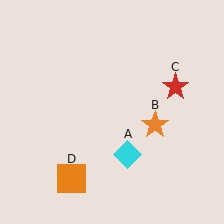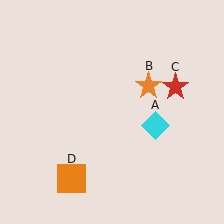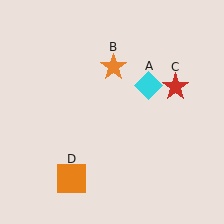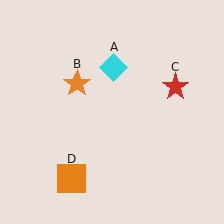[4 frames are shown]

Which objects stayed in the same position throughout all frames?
Red star (object C) and orange square (object D) remained stationary.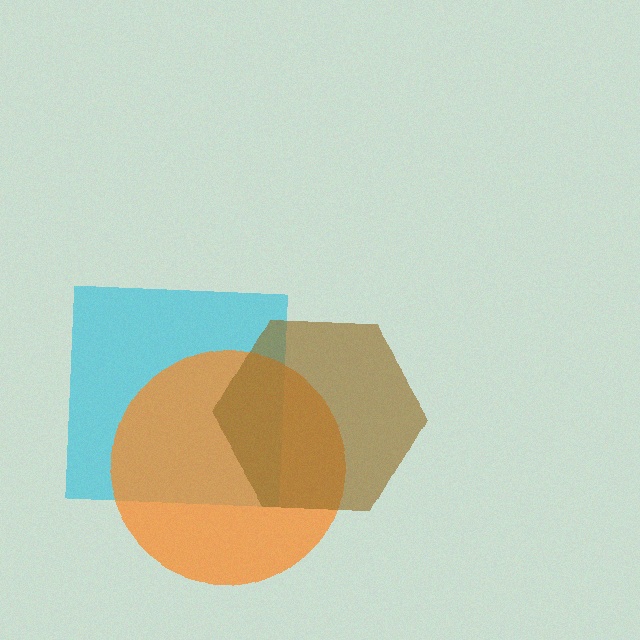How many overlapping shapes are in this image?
There are 3 overlapping shapes in the image.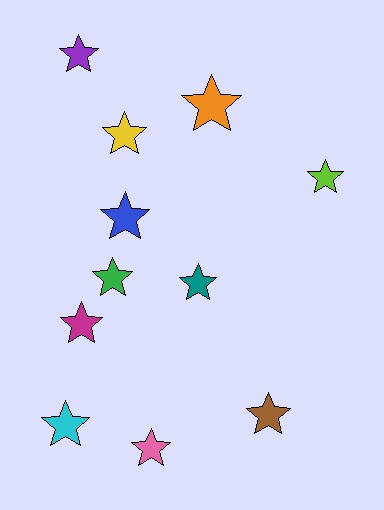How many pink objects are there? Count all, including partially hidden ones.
There is 1 pink object.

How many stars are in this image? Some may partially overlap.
There are 11 stars.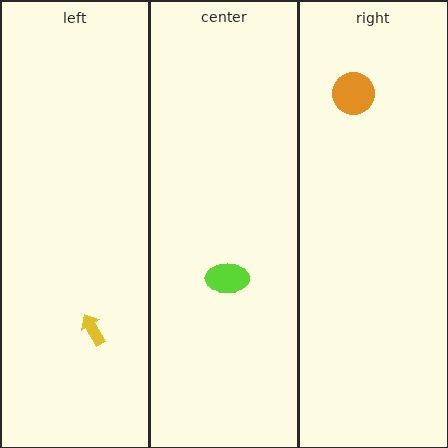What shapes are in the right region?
The orange circle.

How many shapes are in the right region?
1.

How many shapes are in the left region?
1.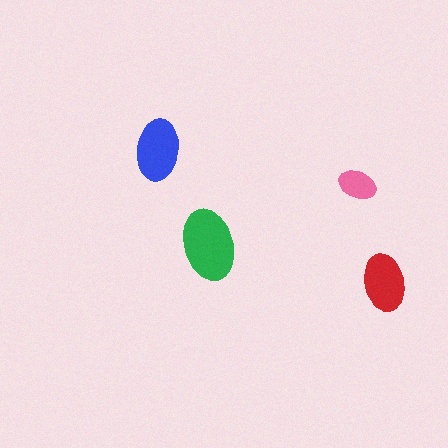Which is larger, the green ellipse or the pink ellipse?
The green one.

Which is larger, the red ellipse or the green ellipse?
The green one.